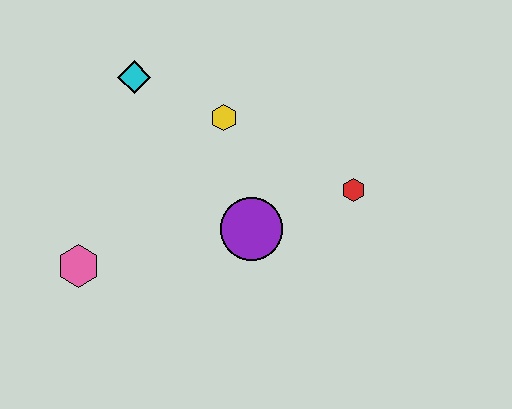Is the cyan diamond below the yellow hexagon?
No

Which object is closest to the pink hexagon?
The purple circle is closest to the pink hexagon.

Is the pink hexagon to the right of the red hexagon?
No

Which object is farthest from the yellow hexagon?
The pink hexagon is farthest from the yellow hexagon.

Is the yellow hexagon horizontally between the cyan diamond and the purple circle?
Yes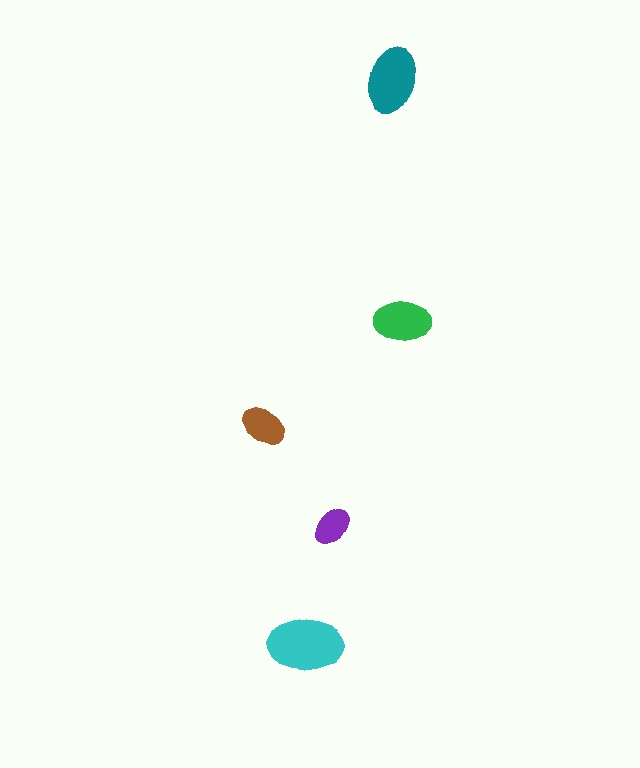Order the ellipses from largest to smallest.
the cyan one, the teal one, the green one, the brown one, the purple one.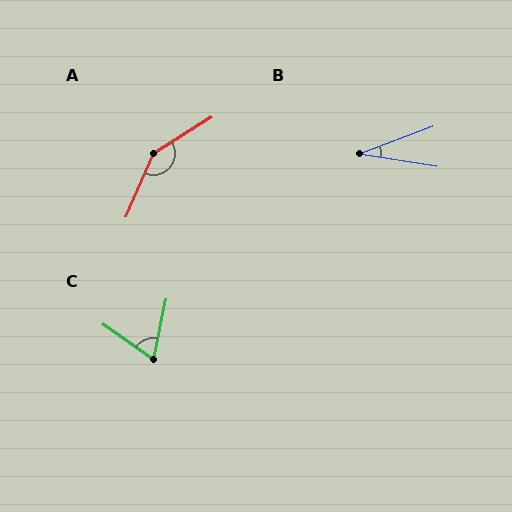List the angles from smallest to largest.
B (29°), C (66°), A (145°).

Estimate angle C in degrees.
Approximately 66 degrees.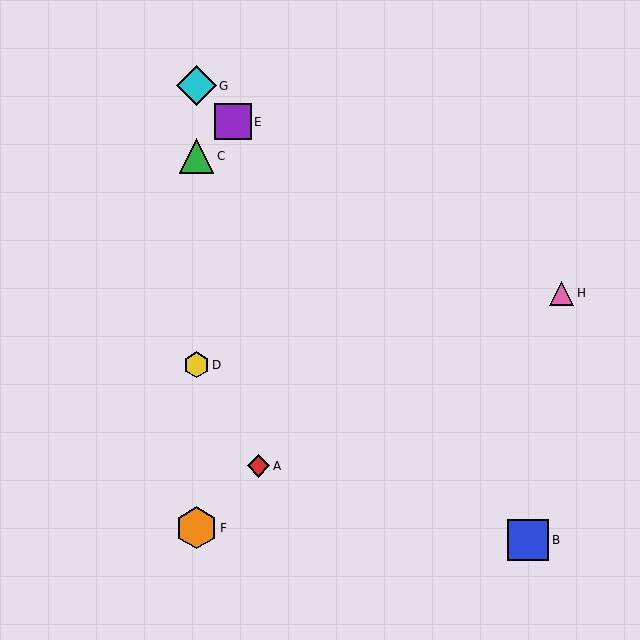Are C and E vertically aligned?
No, C is at x≈196 and E is at x≈233.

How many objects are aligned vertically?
4 objects (C, D, F, G) are aligned vertically.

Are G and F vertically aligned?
Yes, both are at x≈196.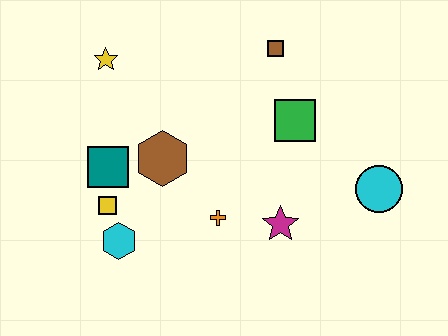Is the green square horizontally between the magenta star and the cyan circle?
Yes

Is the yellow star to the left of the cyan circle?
Yes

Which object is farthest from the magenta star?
The yellow star is farthest from the magenta star.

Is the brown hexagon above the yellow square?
Yes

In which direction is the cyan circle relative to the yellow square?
The cyan circle is to the right of the yellow square.